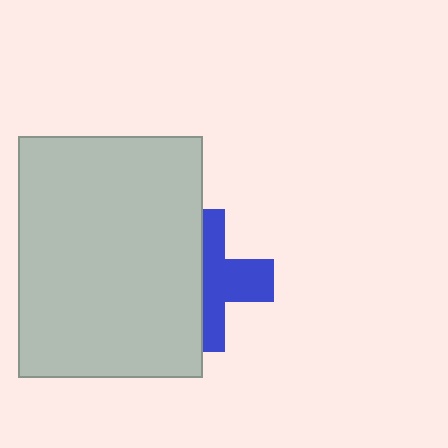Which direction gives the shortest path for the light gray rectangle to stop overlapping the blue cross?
Moving left gives the shortest separation.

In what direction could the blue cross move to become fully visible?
The blue cross could move right. That would shift it out from behind the light gray rectangle entirely.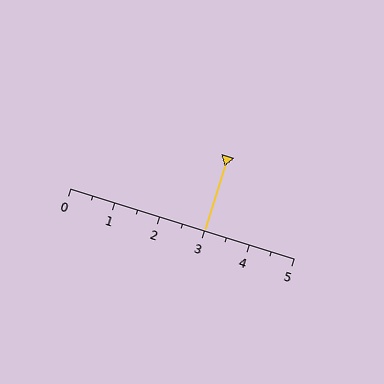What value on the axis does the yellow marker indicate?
The marker indicates approximately 3.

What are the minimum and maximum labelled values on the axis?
The axis runs from 0 to 5.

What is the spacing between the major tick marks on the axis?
The major ticks are spaced 1 apart.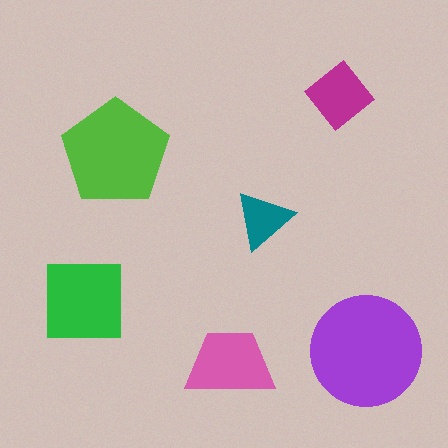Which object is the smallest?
The teal triangle.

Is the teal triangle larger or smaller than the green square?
Smaller.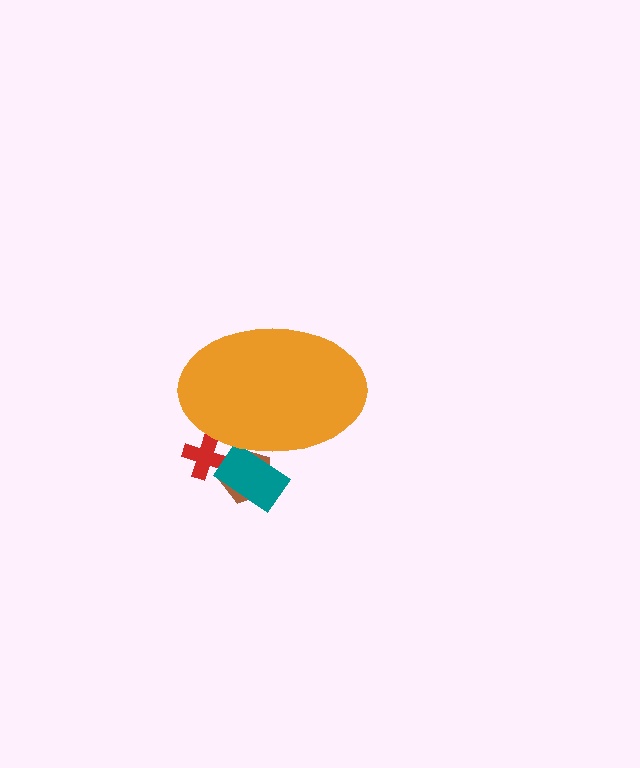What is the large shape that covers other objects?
An orange ellipse.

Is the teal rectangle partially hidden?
Yes, the teal rectangle is partially hidden behind the orange ellipse.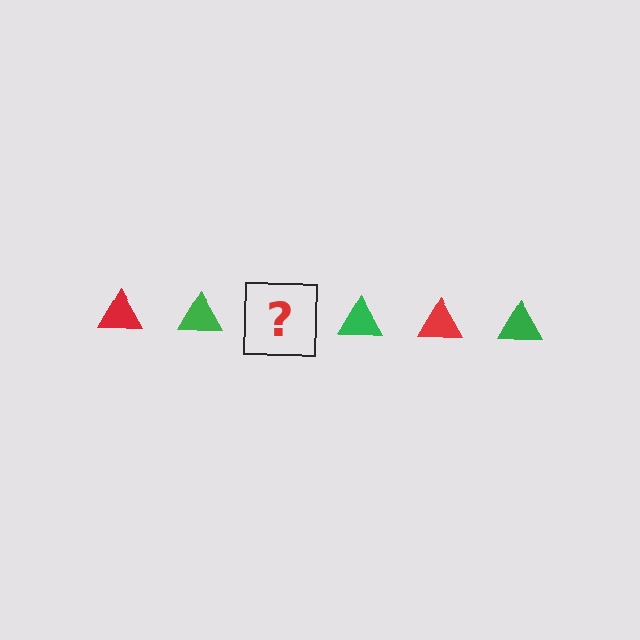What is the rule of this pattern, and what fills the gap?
The rule is that the pattern cycles through red, green triangles. The gap should be filled with a red triangle.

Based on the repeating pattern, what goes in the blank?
The blank should be a red triangle.